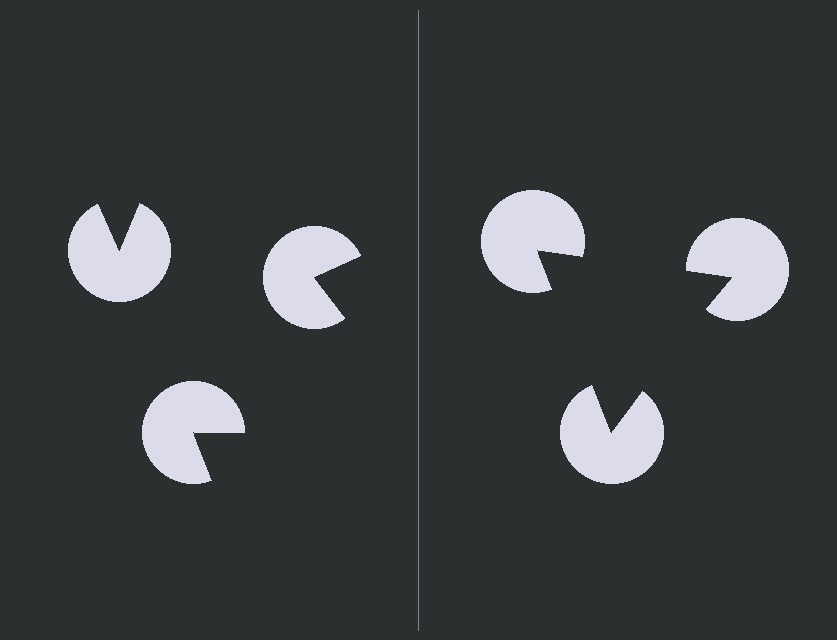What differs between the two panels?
The pac-man discs are positioned identically on both sides; only the wedge orientations differ. On the right they align to a triangle; on the left they are misaligned.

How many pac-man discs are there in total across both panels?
6 — 3 on each side.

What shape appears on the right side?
An illusory triangle.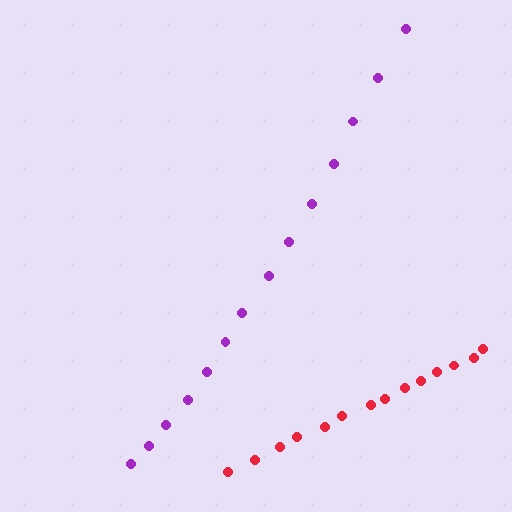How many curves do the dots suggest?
There are 2 distinct paths.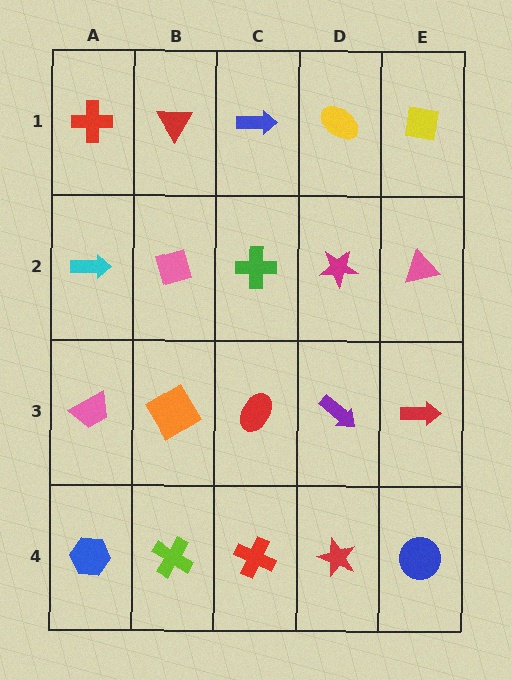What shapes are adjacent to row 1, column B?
A pink diamond (row 2, column B), a red cross (row 1, column A), a blue arrow (row 1, column C).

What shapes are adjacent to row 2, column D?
A yellow ellipse (row 1, column D), a purple arrow (row 3, column D), a green cross (row 2, column C), a pink triangle (row 2, column E).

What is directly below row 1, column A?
A cyan arrow.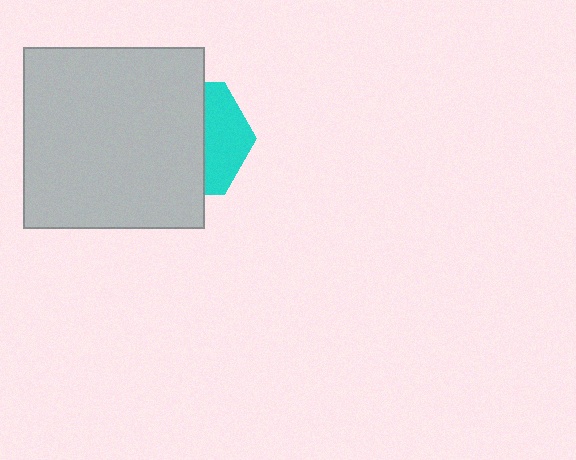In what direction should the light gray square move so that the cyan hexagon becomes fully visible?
The light gray square should move left. That is the shortest direction to clear the overlap and leave the cyan hexagon fully visible.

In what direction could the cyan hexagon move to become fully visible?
The cyan hexagon could move right. That would shift it out from behind the light gray square entirely.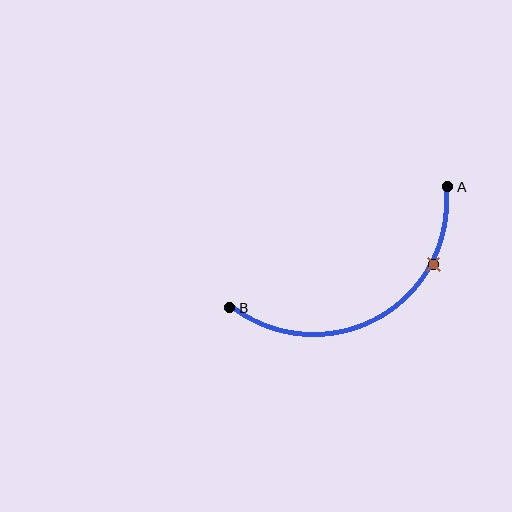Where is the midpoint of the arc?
The arc midpoint is the point on the curve farthest from the straight line joining A and B. It sits below that line.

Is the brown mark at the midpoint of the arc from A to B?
No. The brown mark lies on the arc but is closer to endpoint A. The arc midpoint would be at the point on the curve equidistant along the arc from both A and B.